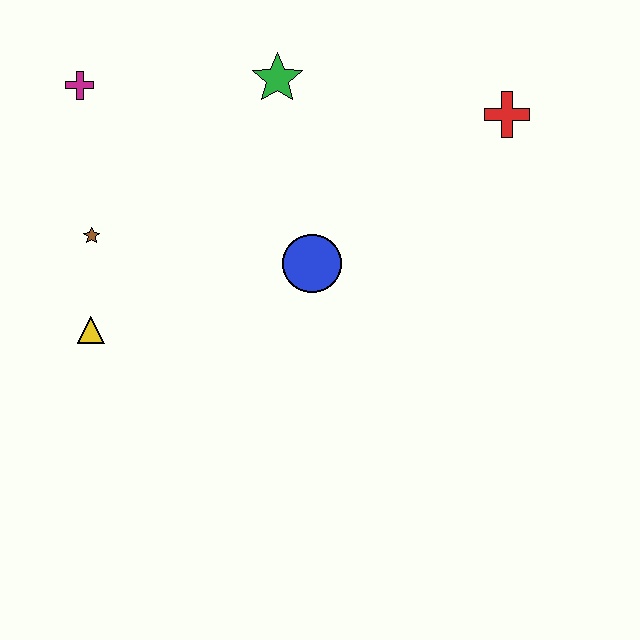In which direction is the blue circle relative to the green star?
The blue circle is below the green star.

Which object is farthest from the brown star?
The red cross is farthest from the brown star.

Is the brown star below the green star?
Yes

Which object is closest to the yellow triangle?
The brown star is closest to the yellow triangle.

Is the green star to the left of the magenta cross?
No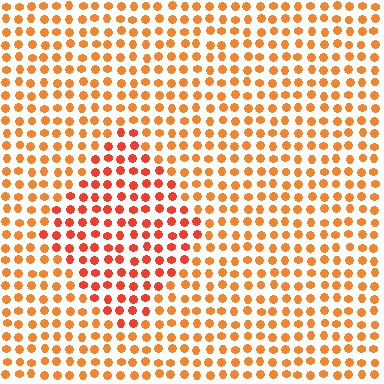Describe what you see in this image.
The image is filled with small orange elements in a uniform arrangement. A diamond-shaped region is visible where the elements are tinted to a slightly different hue, forming a subtle color boundary.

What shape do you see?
I see a diamond.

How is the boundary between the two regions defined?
The boundary is defined purely by a slight shift in hue (about 22 degrees). Spacing, size, and orientation are identical on both sides.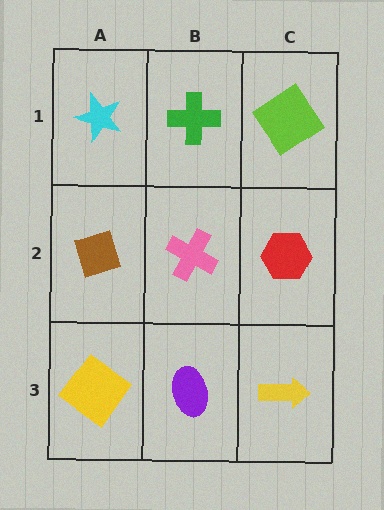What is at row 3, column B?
A purple ellipse.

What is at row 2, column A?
A brown diamond.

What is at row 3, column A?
A yellow diamond.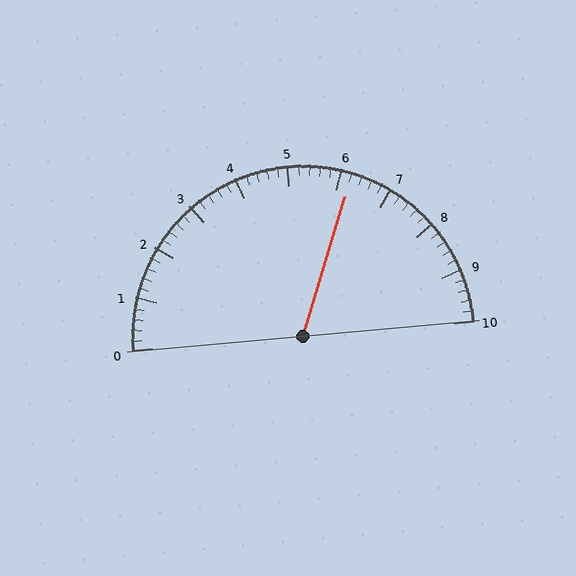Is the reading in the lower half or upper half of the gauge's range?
The reading is in the upper half of the range (0 to 10).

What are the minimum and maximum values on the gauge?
The gauge ranges from 0 to 10.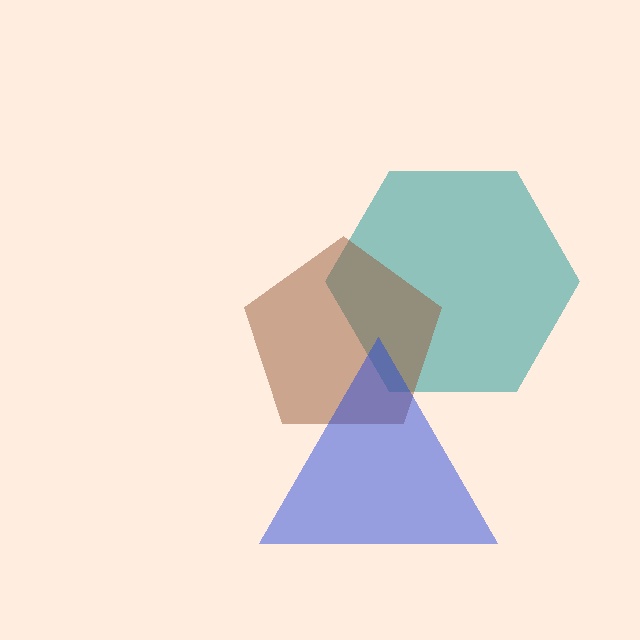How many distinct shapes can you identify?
There are 3 distinct shapes: a teal hexagon, a brown pentagon, a blue triangle.